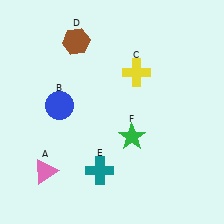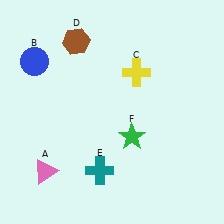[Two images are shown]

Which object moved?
The blue circle (B) moved up.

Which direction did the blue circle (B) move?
The blue circle (B) moved up.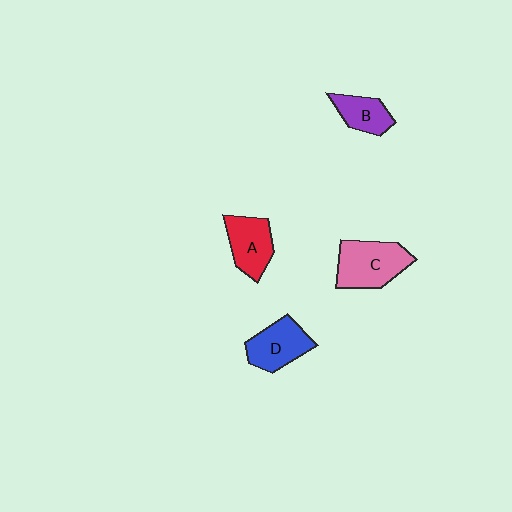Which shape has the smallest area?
Shape B (purple).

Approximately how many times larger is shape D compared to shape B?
Approximately 1.4 times.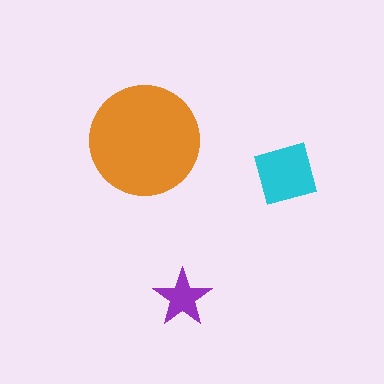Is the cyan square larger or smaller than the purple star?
Larger.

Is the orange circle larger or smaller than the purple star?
Larger.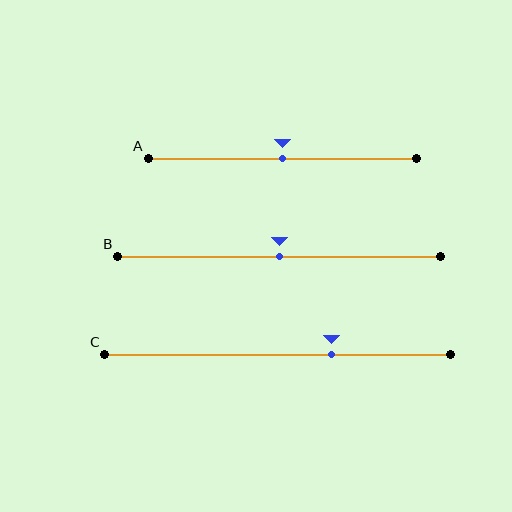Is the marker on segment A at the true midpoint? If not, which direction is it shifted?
Yes, the marker on segment A is at the true midpoint.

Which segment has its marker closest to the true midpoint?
Segment A has its marker closest to the true midpoint.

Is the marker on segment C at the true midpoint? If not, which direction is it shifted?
No, the marker on segment C is shifted to the right by about 16% of the segment length.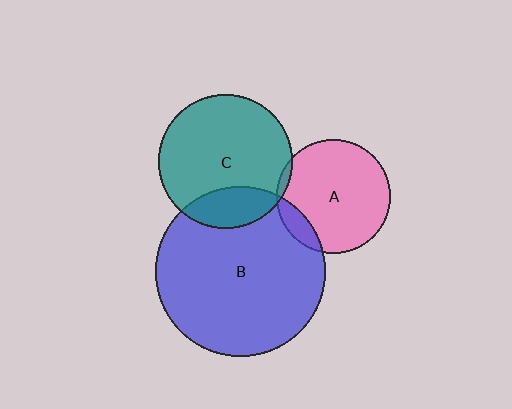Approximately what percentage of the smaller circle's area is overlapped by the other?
Approximately 20%.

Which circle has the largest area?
Circle B (blue).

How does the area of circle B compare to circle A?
Approximately 2.2 times.